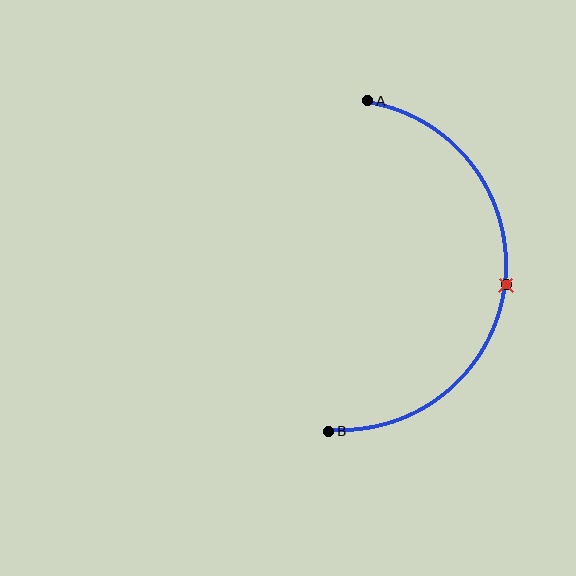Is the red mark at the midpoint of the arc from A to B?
Yes. The red mark lies on the arc at equal arc-length from both A and B — it is the arc midpoint.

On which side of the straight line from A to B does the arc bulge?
The arc bulges to the right of the straight line connecting A and B.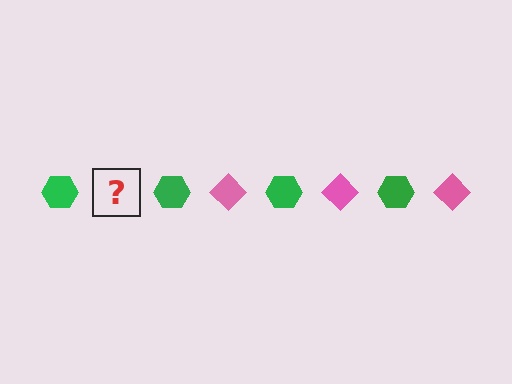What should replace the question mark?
The question mark should be replaced with a pink diamond.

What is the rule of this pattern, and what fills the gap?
The rule is that the pattern alternates between green hexagon and pink diamond. The gap should be filled with a pink diamond.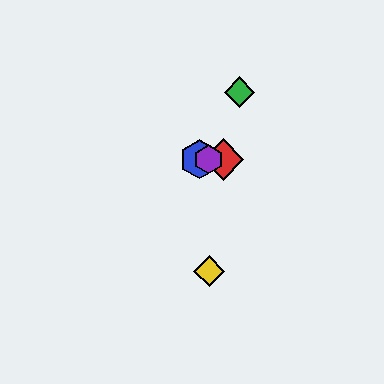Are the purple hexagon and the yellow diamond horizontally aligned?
No, the purple hexagon is at y≈159 and the yellow diamond is at y≈271.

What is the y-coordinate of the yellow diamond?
The yellow diamond is at y≈271.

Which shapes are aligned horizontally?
The red diamond, the blue hexagon, the purple hexagon are aligned horizontally.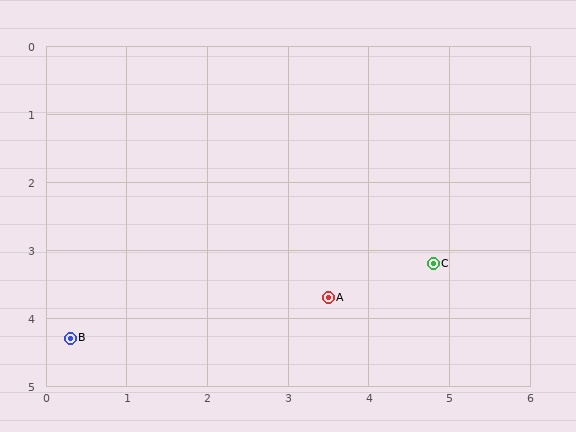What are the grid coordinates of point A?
Point A is at approximately (3.5, 3.7).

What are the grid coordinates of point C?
Point C is at approximately (4.8, 3.2).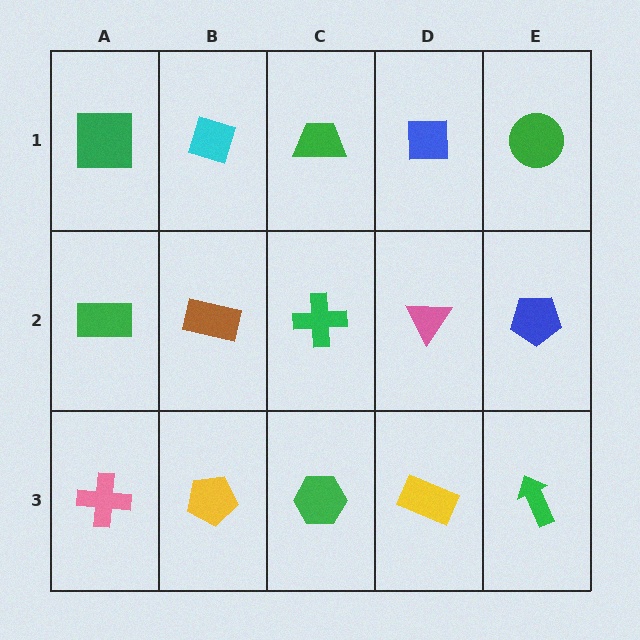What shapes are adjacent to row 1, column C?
A green cross (row 2, column C), a cyan diamond (row 1, column B), a blue square (row 1, column D).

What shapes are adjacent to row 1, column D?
A pink triangle (row 2, column D), a green trapezoid (row 1, column C), a green circle (row 1, column E).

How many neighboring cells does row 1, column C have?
3.